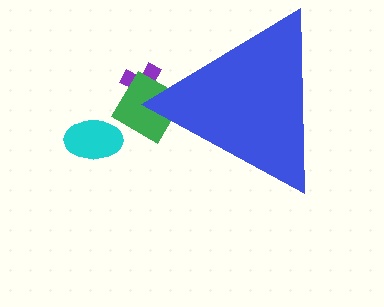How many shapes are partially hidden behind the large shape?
2 shapes are partially hidden.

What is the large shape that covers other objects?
A blue triangle.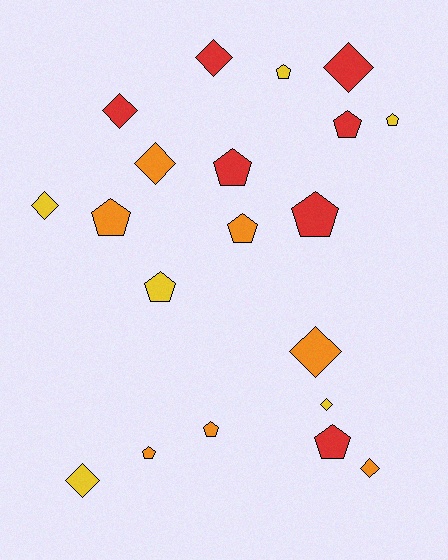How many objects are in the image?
There are 20 objects.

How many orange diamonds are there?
There are 3 orange diamonds.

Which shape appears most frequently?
Pentagon, with 11 objects.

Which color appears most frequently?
Red, with 7 objects.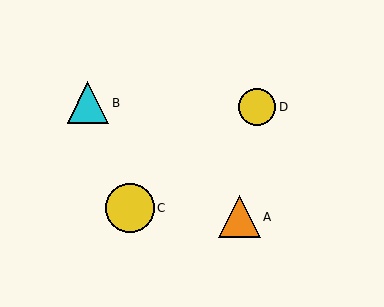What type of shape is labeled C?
Shape C is a yellow circle.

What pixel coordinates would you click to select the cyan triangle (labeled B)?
Click at (88, 103) to select the cyan triangle B.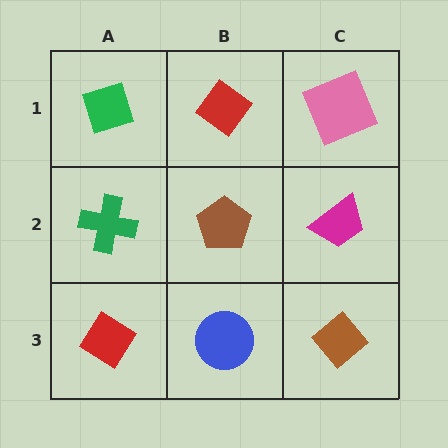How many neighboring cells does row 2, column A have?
3.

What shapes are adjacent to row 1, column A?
A green cross (row 2, column A), a red diamond (row 1, column B).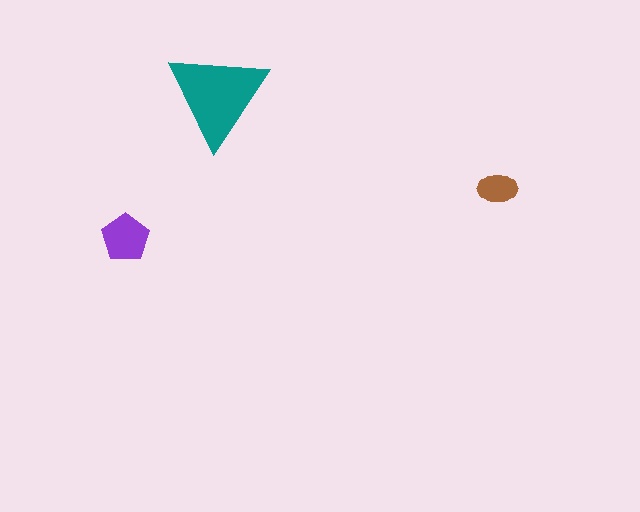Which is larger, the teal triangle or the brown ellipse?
The teal triangle.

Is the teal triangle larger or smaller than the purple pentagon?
Larger.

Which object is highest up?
The teal triangle is topmost.